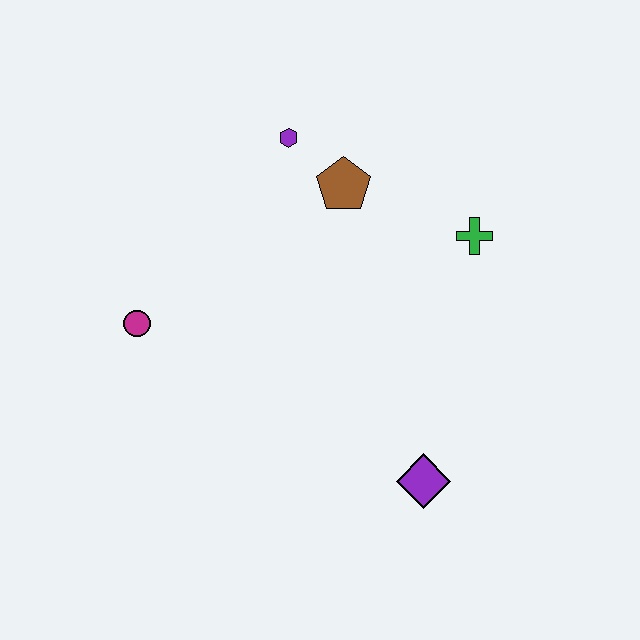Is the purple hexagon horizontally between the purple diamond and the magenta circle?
Yes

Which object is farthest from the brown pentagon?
The purple diamond is farthest from the brown pentagon.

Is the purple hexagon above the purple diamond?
Yes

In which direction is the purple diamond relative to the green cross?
The purple diamond is below the green cross.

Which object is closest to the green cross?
The brown pentagon is closest to the green cross.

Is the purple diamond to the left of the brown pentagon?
No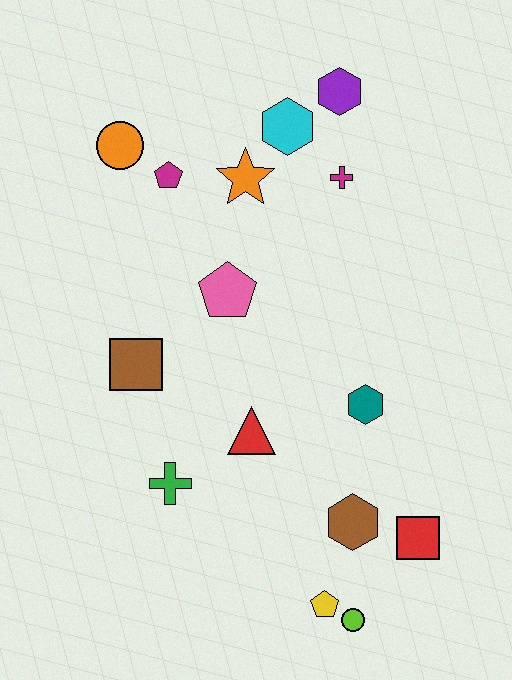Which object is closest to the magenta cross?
The cyan hexagon is closest to the magenta cross.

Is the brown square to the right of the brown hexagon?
No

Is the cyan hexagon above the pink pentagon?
Yes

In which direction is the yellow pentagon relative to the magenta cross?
The yellow pentagon is below the magenta cross.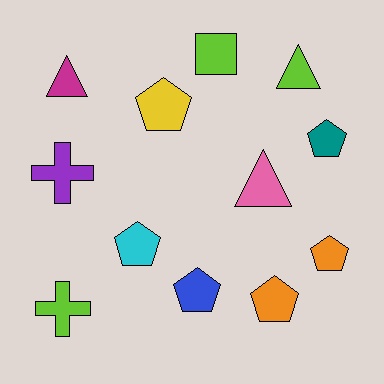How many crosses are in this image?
There are 2 crosses.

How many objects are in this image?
There are 12 objects.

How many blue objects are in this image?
There is 1 blue object.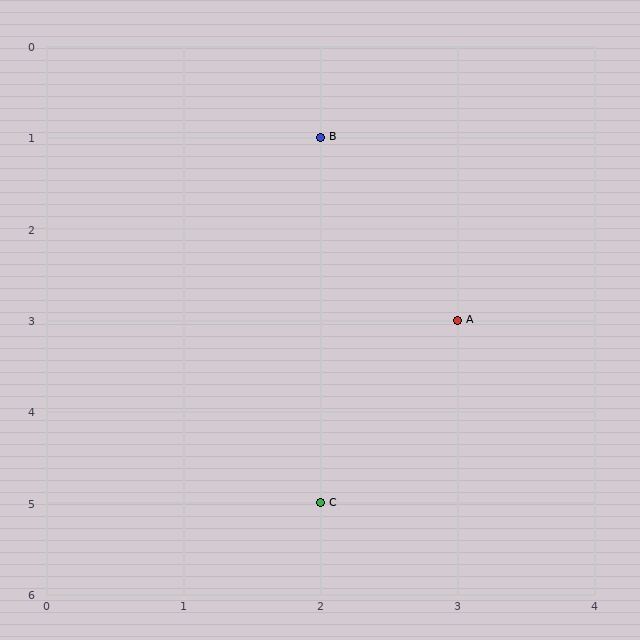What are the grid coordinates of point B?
Point B is at grid coordinates (2, 1).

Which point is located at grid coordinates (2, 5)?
Point C is at (2, 5).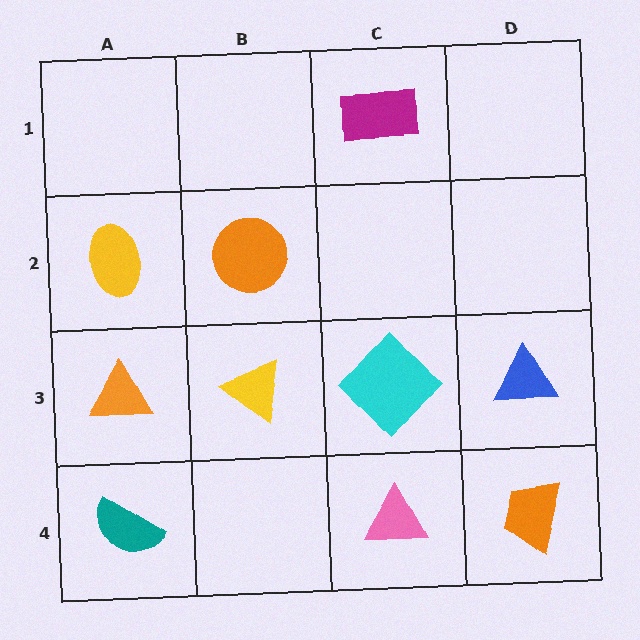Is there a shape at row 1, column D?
No, that cell is empty.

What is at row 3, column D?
A blue triangle.